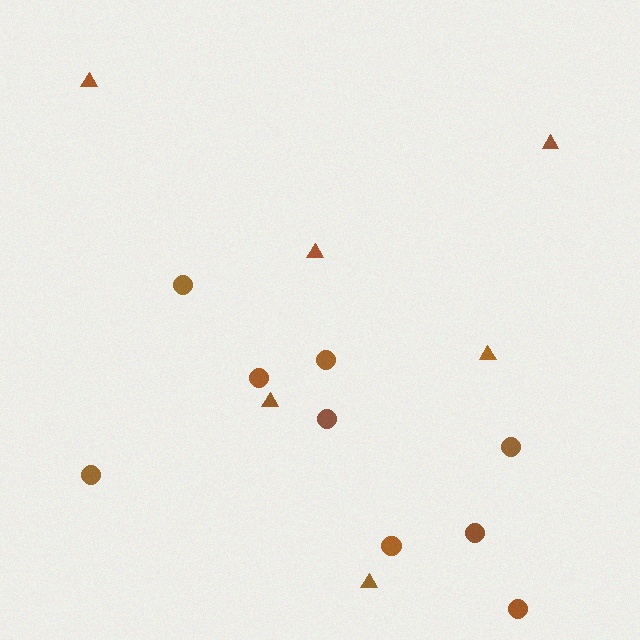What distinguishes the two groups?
There are 2 groups: one group of triangles (6) and one group of circles (9).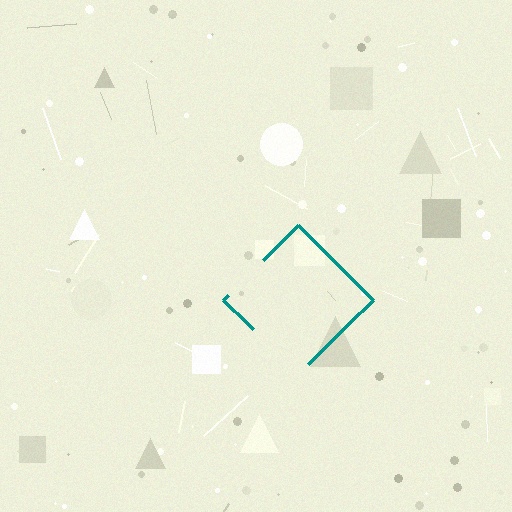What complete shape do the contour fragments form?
The contour fragments form a diamond.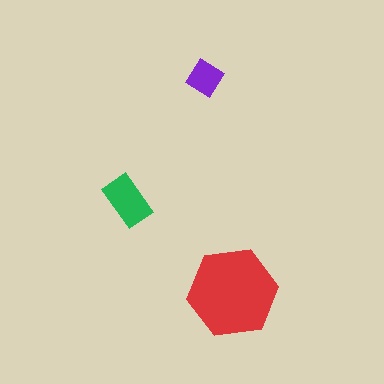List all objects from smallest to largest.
The purple diamond, the green rectangle, the red hexagon.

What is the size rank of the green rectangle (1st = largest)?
2nd.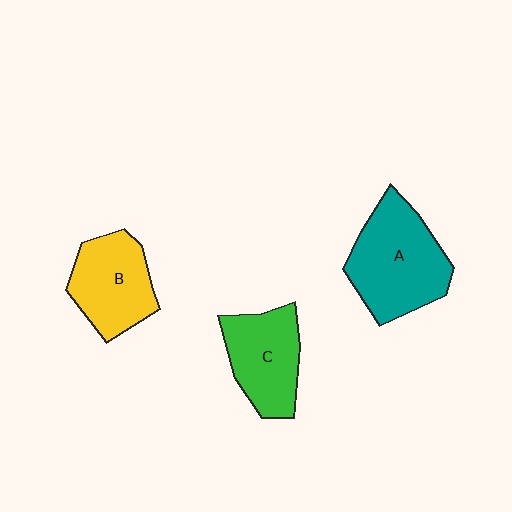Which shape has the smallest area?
Shape C (green).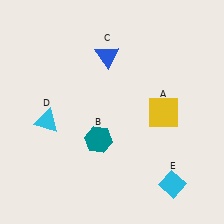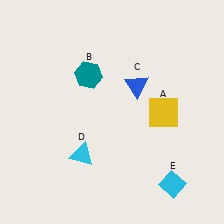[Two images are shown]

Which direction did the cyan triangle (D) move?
The cyan triangle (D) moved right.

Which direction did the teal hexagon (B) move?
The teal hexagon (B) moved up.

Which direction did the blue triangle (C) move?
The blue triangle (C) moved right.